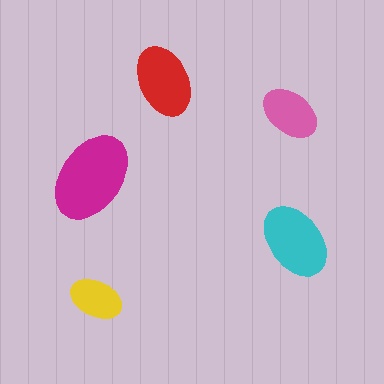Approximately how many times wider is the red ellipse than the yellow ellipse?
About 1.5 times wider.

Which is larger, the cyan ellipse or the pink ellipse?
The cyan one.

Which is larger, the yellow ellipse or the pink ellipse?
The pink one.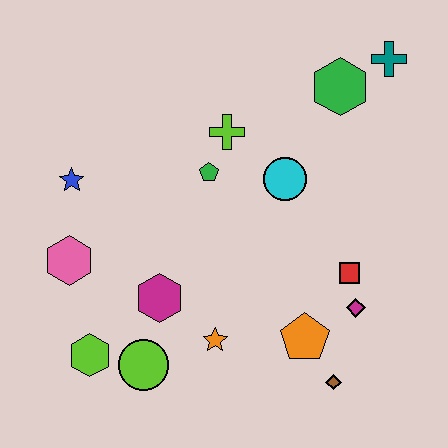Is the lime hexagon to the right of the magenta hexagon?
No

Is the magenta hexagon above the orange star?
Yes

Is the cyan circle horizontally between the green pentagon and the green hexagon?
Yes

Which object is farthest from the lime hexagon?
The teal cross is farthest from the lime hexagon.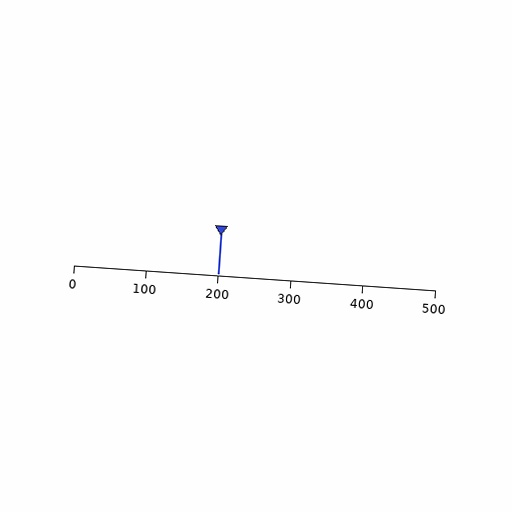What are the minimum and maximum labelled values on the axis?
The axis runs from 0 to 500.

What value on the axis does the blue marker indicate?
The marker indicates approximately 200.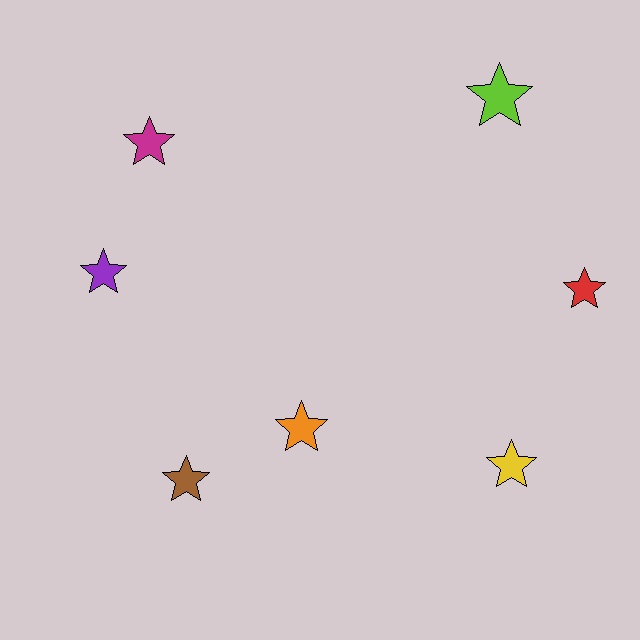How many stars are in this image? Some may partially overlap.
There are 7 stars.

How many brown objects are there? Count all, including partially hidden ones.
There is 1 brown object.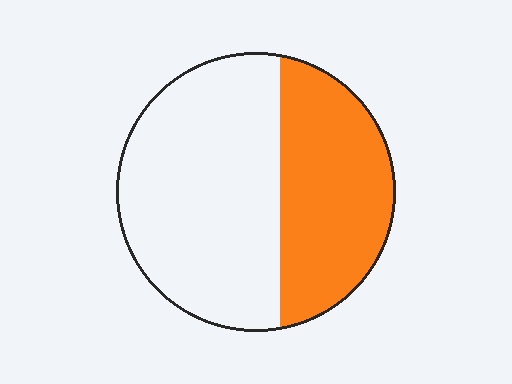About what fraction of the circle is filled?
About two fifths (2/5).